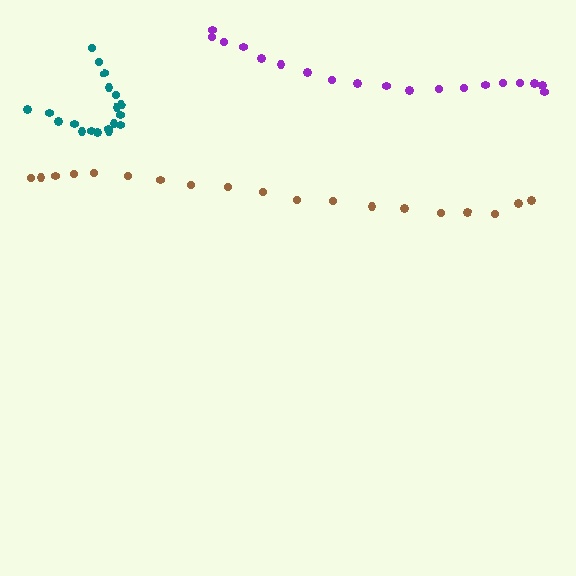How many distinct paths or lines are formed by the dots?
There are 3 distinct paths.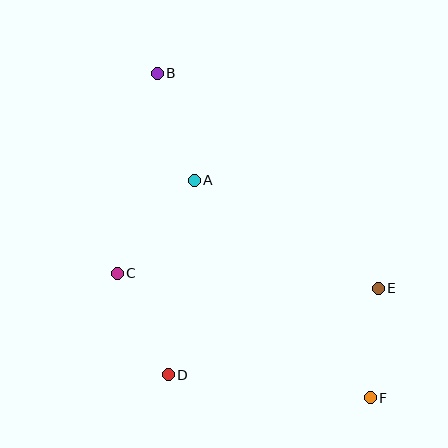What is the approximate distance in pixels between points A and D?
The distance between A and D is approximately 196 pixels.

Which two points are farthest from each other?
Points B and F are farthest from each other.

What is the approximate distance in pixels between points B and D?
The distance between B and D is approximately 302 pixels.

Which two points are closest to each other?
Points E and F are closest to each other.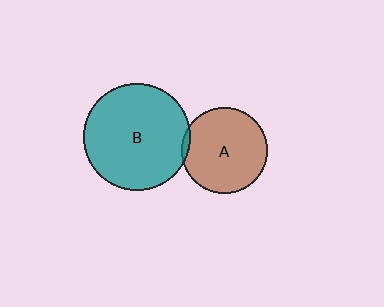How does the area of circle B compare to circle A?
Approximately 1.5 times.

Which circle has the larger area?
Circle B (teal).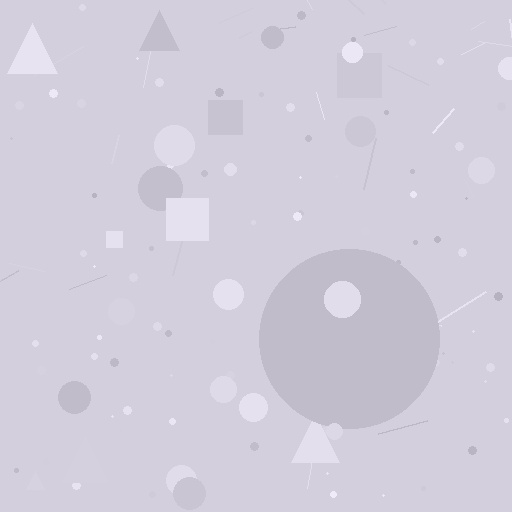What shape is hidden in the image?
A circle is hidden in the image.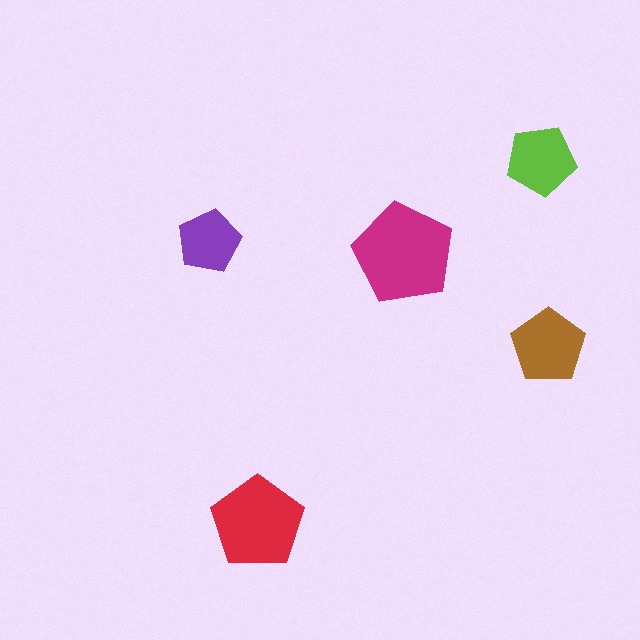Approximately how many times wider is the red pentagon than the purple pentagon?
About 1.5 times wider.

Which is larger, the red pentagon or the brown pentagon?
The red one.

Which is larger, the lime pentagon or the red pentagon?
The red one.